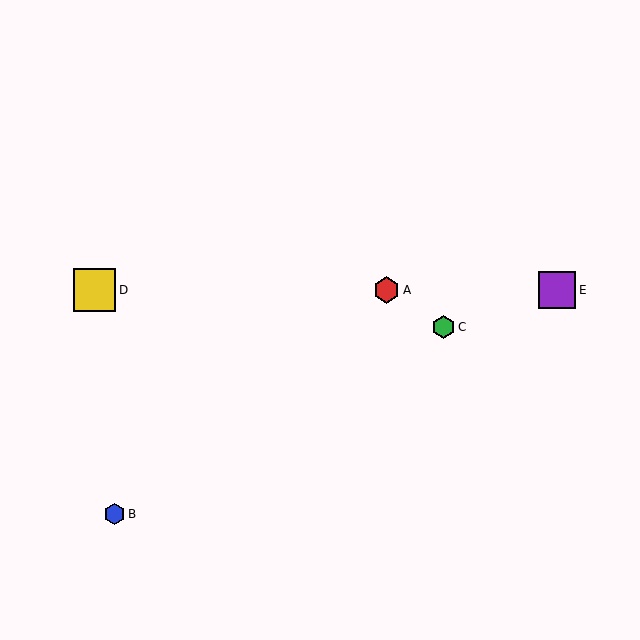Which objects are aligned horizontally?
Objects A, D, E are aligned horizontally.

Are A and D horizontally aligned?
Yes, both are at y≈290.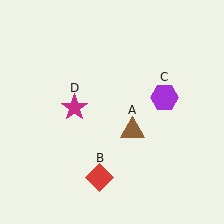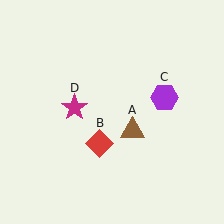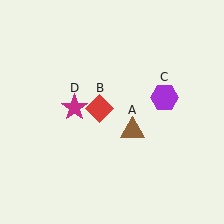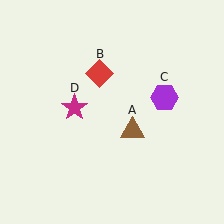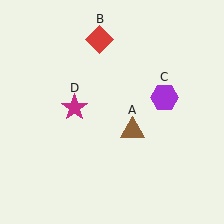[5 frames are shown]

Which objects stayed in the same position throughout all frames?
Brown triangle (object A) and purple hexagon (object C) and magenta star (object D) remained stationary.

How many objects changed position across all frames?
1 object changed position: red diamond (object B).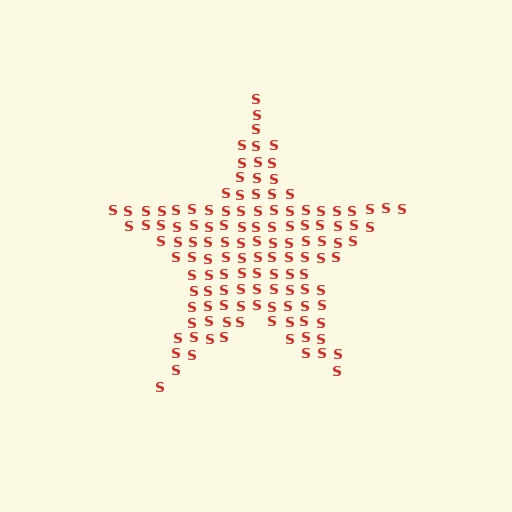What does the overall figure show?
The overall figure shows a star.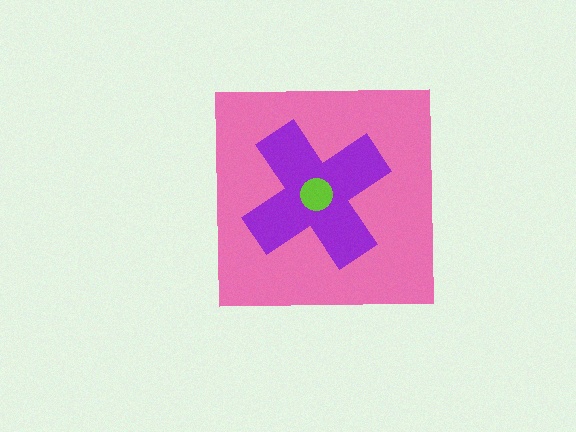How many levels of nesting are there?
3.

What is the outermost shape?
The pink square.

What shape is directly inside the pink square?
The purple cross.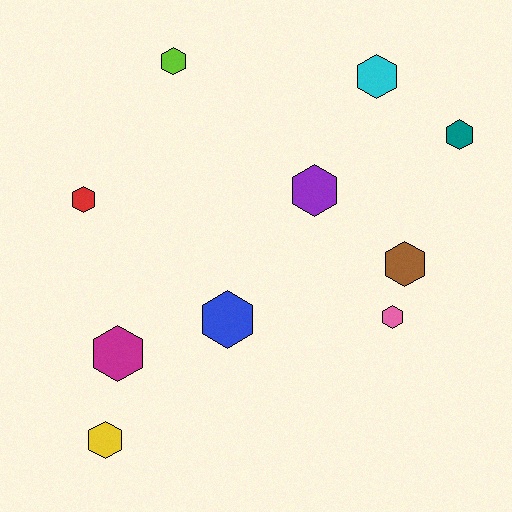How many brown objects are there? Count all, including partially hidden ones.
There is 1 brown object.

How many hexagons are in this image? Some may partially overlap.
There are 10 hexagons.